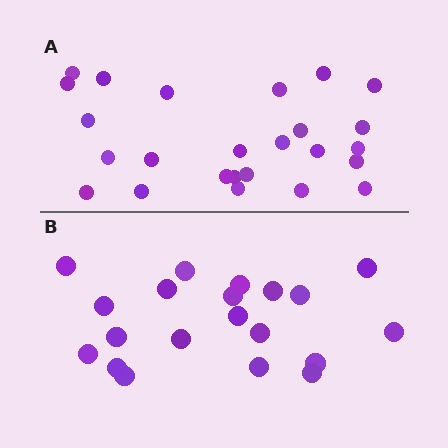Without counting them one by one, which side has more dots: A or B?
Region A (the top region) has more dots.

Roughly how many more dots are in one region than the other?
Region A has about 5 more dots than region B.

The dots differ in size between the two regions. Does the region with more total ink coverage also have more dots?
No. Region B has more total ink coverage because its dots are larger, but region A actually contains more individual dots. Total area can be misleading — the number of items is what matters here.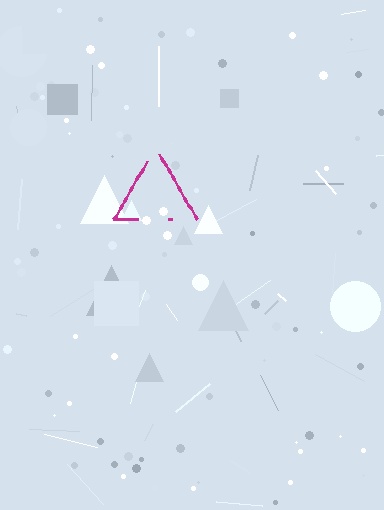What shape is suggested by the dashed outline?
The dashed outline suggests a triangle.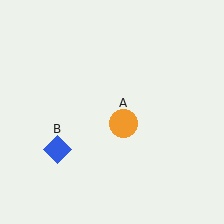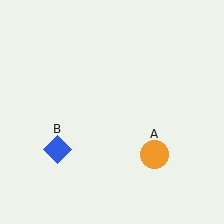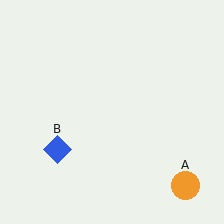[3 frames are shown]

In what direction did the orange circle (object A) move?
The orange circle (object A) moved down and to the right.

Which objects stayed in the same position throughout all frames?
Blue diamond (object B) remained stationary.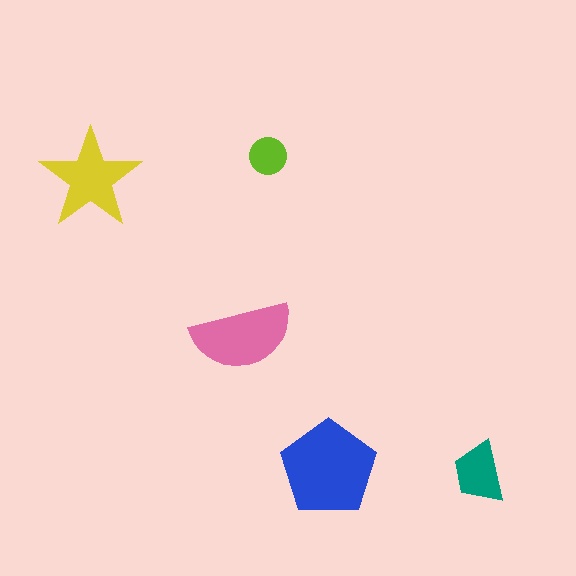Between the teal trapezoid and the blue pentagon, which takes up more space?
The blue pentagon.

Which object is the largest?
The blue pentagon.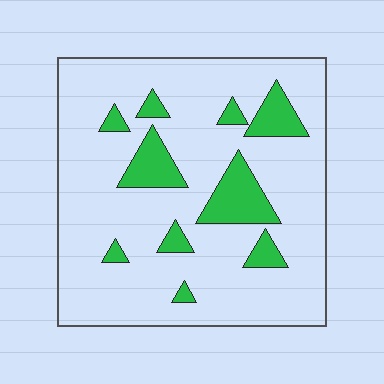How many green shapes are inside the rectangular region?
10.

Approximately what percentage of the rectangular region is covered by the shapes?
Approximately 15%.